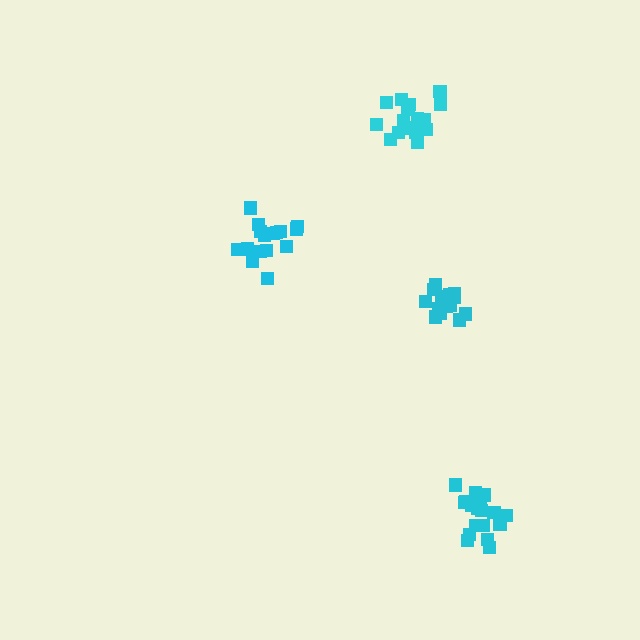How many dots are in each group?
Group 1: 16 dots, Group 2: 18 dots, Group 3: 17 dots, Group 4: 18 dots (69 total).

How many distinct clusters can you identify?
There are 4 distinct clusters.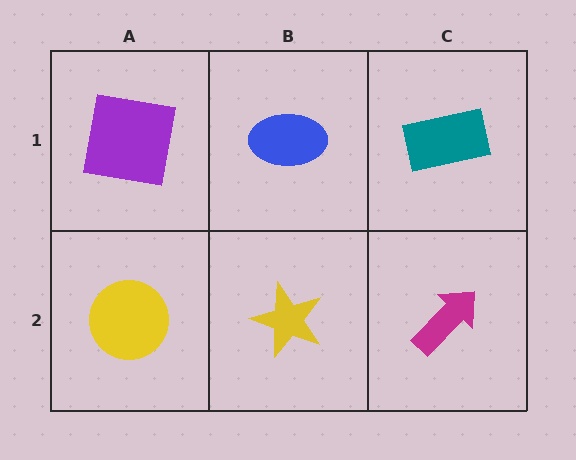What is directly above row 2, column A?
A purple square.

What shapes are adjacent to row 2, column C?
A teal rectangle (row 1, column C), a yellow star (row 2, column B).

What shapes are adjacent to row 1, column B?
A yellow star (row 2, column B), a purple square (row 1, column A), a teal rectangle (row 1, column C).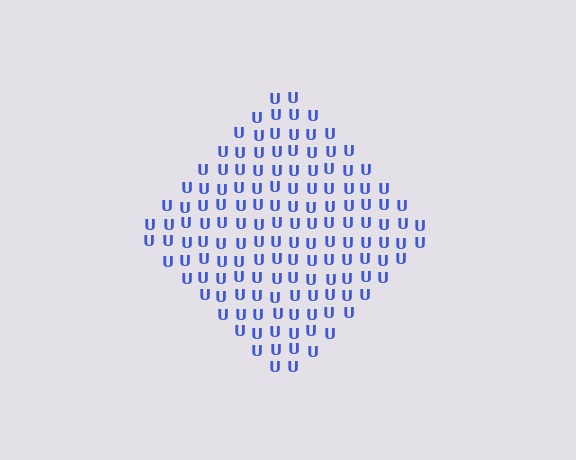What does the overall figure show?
The overall figure shows a diamond.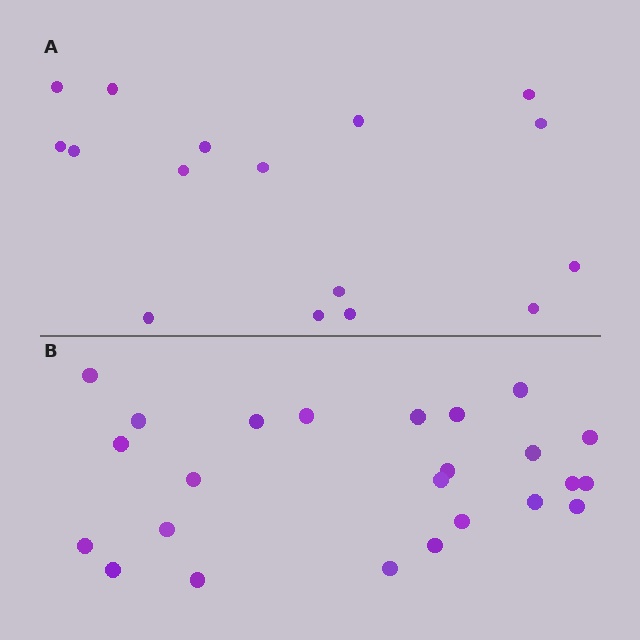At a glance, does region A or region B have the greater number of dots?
Region B (the bottom region) has more dots.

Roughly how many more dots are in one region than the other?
Region B has roughly 8 or so more dots than region A.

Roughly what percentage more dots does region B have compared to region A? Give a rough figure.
About 50% more.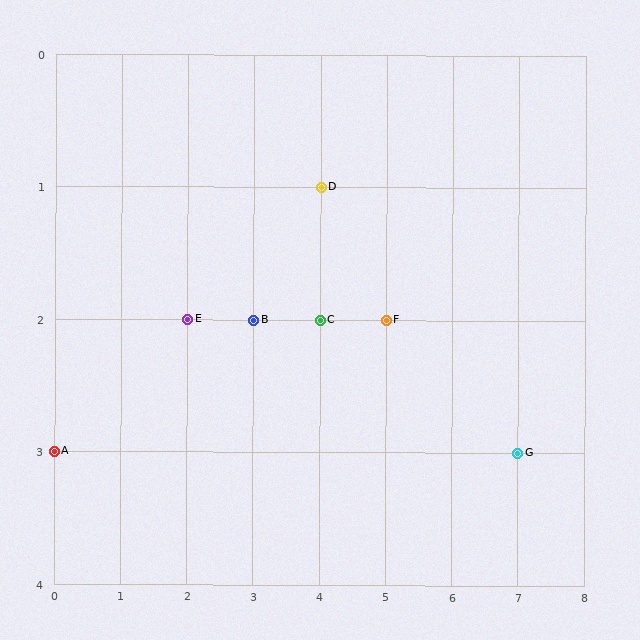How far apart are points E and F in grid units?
Points E and F are 3 columns apart.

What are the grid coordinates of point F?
Point F is at grid coordinates (5, 2).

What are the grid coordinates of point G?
Point G is at grid coordinates (7, 3).